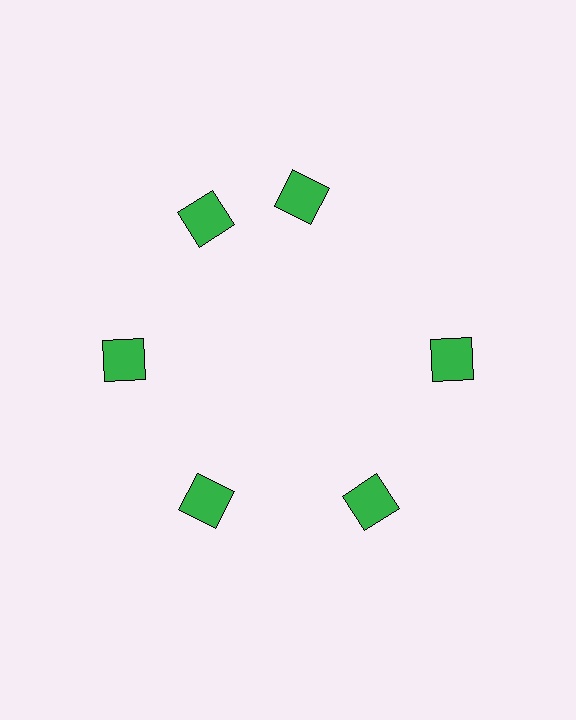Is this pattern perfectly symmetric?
No. The 6 green squares are arranged in a ring, but one element near the 1 o'clock position is rotated out of alignment along the ring, breaking the 6-fold rotational symmetry.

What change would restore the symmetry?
The symmetry would be restored by rotating it back into even spacing with its neighbors so that all 6 squares sit at equal angles and equal distance from the center.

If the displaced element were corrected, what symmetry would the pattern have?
It would have 6-fold rotational symmetry — the pattern would map onto itself every 60 degrees.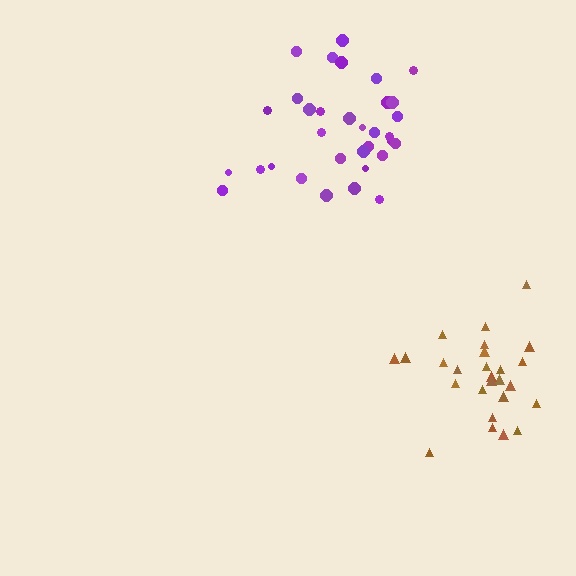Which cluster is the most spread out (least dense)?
Purple.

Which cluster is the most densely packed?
Brown.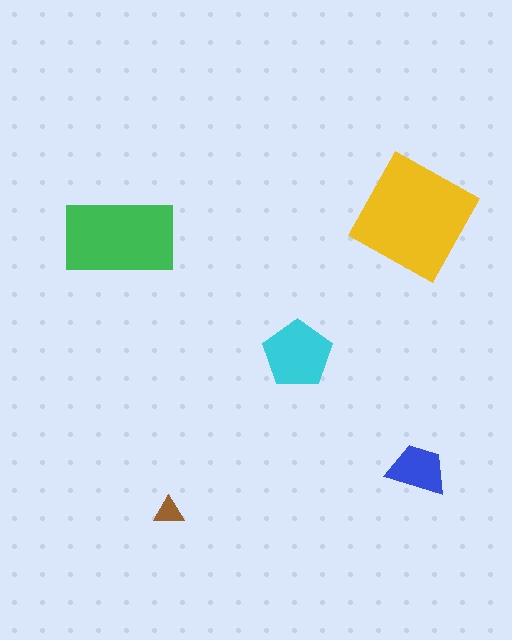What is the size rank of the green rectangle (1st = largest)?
2nd.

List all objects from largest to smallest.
The yellow square, the green rectangle, the cyan pentagon, the blue trapezoid, the brown triangle.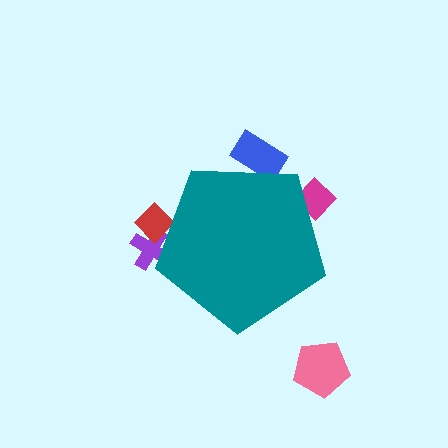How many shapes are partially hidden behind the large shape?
4 shapes are partially hidden.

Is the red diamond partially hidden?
Yes, the red diamond is partially hidden behind the teal pentagon.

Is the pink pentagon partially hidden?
No, the pink pentagon is fully visible.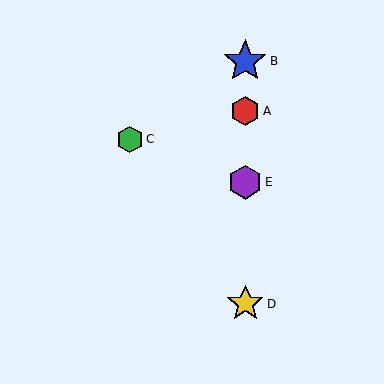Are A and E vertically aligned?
Yes, both are at x≈245.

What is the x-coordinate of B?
Object B is at x≈245.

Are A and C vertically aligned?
No, A is at x≈245 and C is at x≈130.